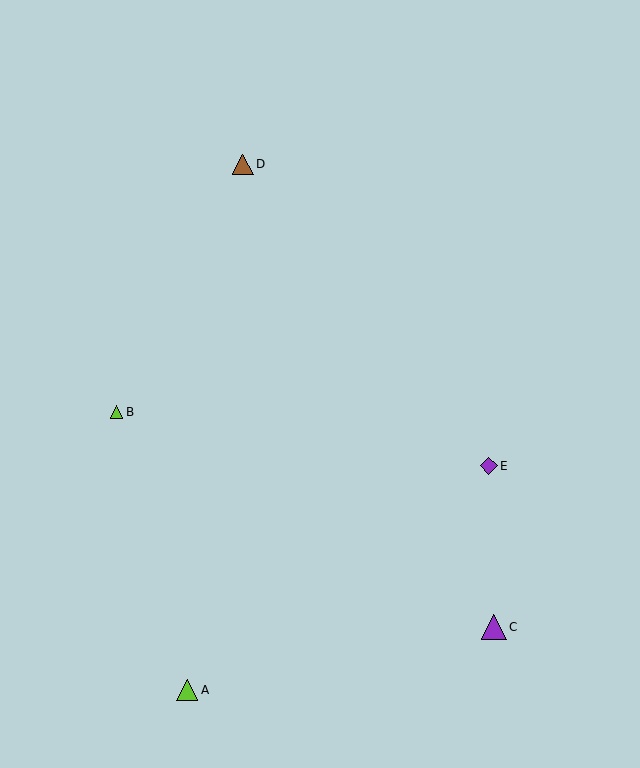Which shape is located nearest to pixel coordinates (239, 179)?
The brown triangle (labeled D) at (243, 164) is nearest to that location.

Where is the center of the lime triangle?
The center of the lime triangle is at (187, 690).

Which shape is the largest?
The purple triangle (labeled C) is the largest.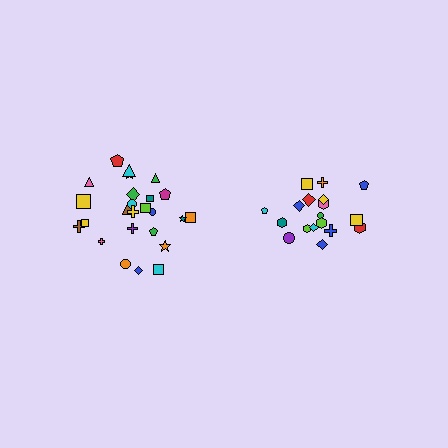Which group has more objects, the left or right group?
The left group.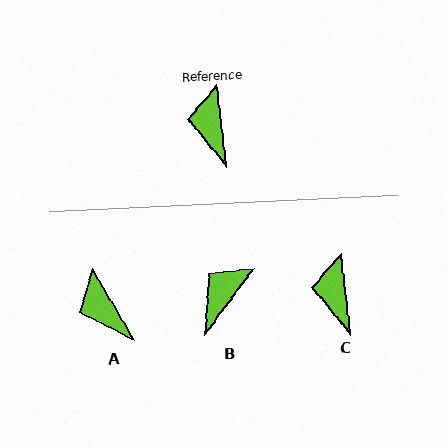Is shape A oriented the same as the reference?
No, it is off by about 24 degrees.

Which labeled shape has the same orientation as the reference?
C.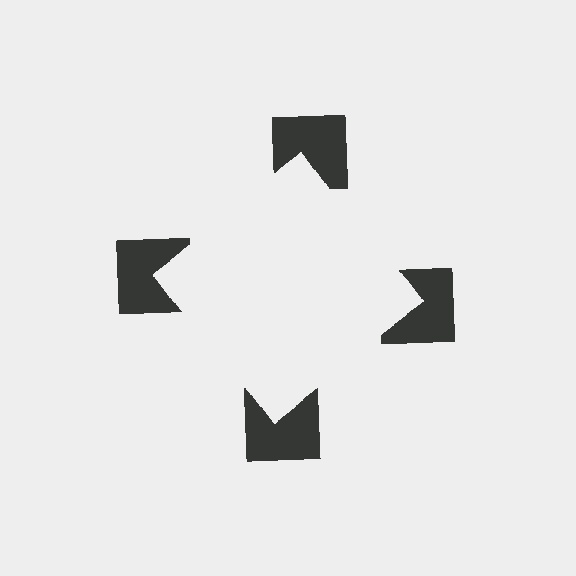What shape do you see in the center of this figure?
An illusory square — its edges are inferred from the aligned wedge cuts in the notched squares, not physically drawn.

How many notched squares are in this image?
There are 4 — one at each vertex of the illusory square.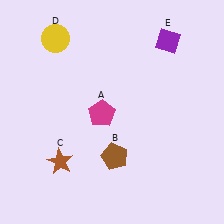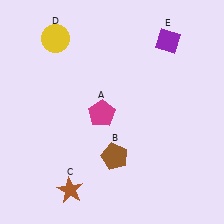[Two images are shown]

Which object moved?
The brown star (C) moved down.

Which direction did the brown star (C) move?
The brown star (C) moved down.